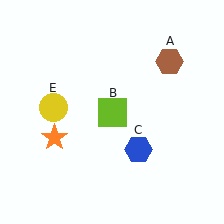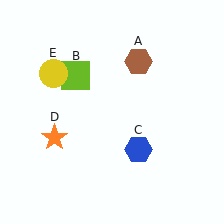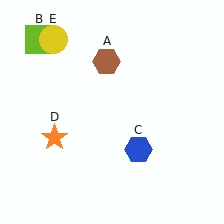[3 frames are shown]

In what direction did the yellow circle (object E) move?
The yellow circle (object E) moved up.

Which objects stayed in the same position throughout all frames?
Blue hexagon (object C) and orange star (object D) remained stationary.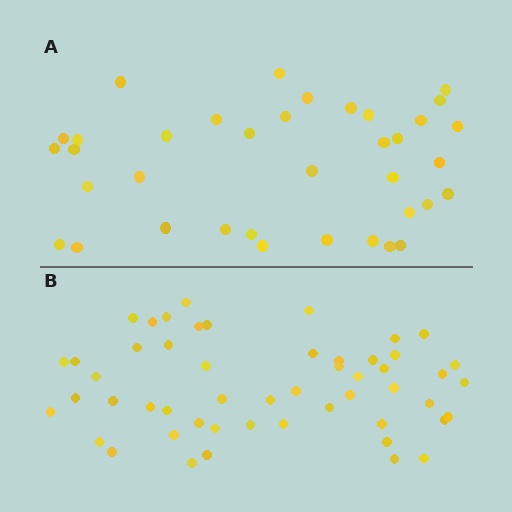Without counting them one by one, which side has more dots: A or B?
Region B (the bottom region) has more dots.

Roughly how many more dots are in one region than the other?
Region B has approximately 15 more dots than region A.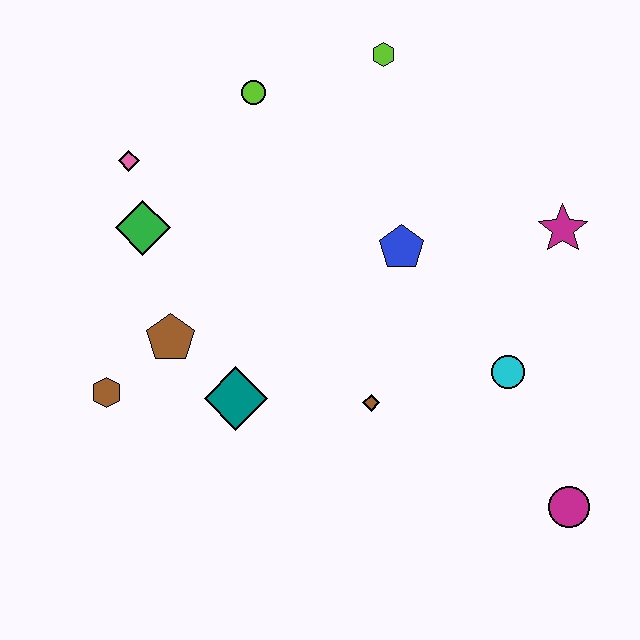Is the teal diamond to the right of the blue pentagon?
No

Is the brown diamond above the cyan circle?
No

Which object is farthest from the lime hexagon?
The magenta circle is farthest from the lime hexagon.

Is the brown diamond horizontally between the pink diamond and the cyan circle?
Yes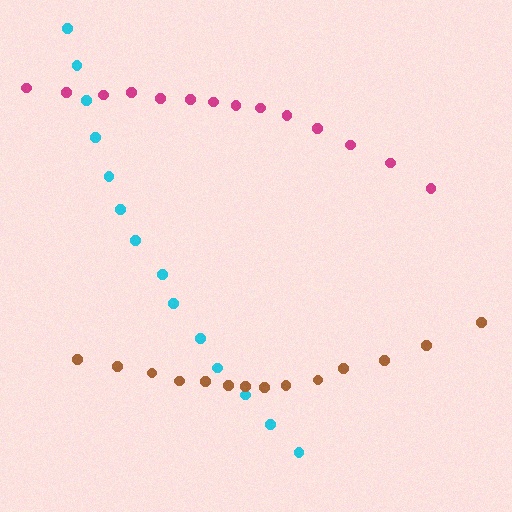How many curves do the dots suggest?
There are 3 distinct paths.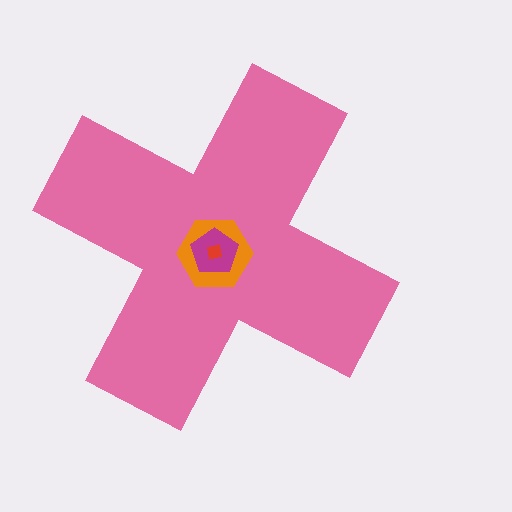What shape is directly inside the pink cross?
The orange hexagon.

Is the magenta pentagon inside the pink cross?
Yes.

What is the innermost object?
The red square.